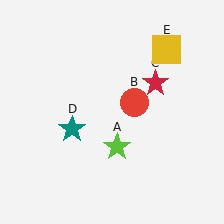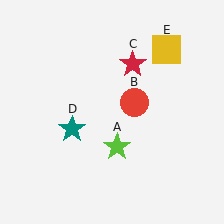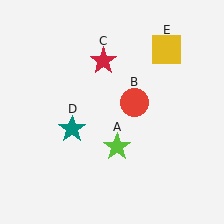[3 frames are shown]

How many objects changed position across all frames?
1 object changed position: red star (object C).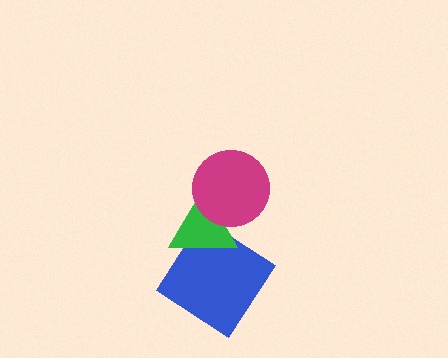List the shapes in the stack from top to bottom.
From top to bottom: the magenta circle, the green triangle, the blue diamond.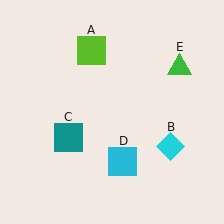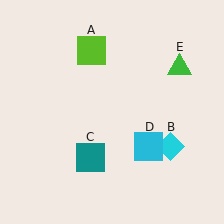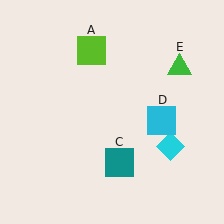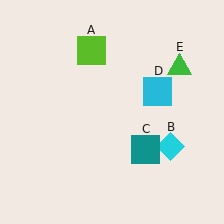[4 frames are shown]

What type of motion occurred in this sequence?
The teal square (object C), cyan square (object D) rotated counterclockwise around the center of the scene.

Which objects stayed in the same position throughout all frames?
Lime square (object A) and cyan diamond (object B) and green triangle (object E) remained stationary.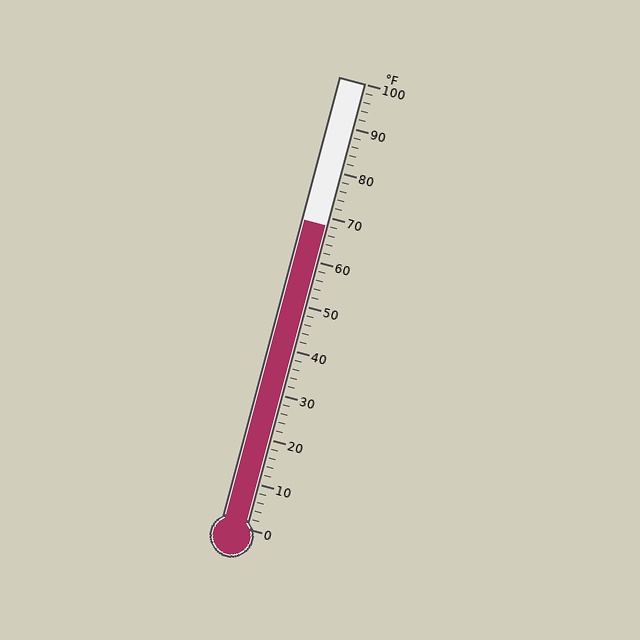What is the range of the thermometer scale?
The thermometer scale ranges from 0°F to 100°F.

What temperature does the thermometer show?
The thermometer shows approximately 68°F.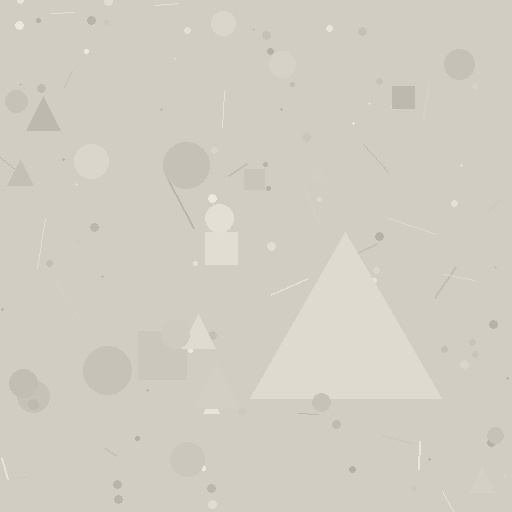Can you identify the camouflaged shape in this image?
The camouflaged shape is a triangle.